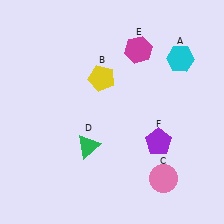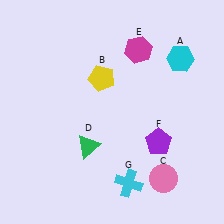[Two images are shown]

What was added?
A cyan cross (G) was added in Image 2.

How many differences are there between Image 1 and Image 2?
There is 1 difference between the two images.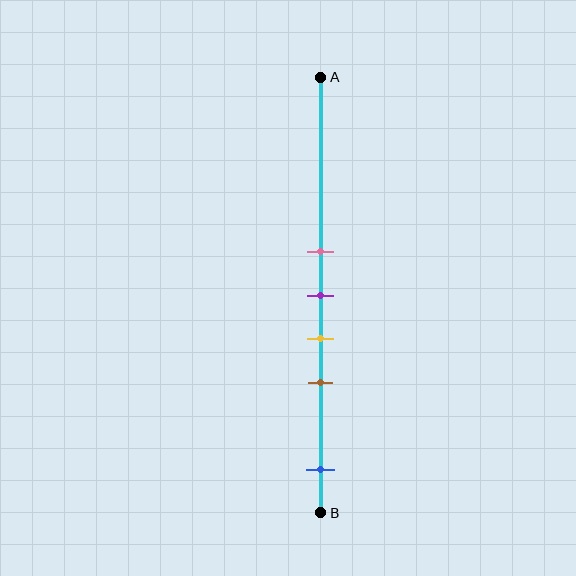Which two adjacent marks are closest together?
The pink and purple marks are the closest adjacent pair.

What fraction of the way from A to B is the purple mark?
The purple mark is approximately 50% (0.5) of the way from A to B.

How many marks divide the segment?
There are 5 marks dividing the segment.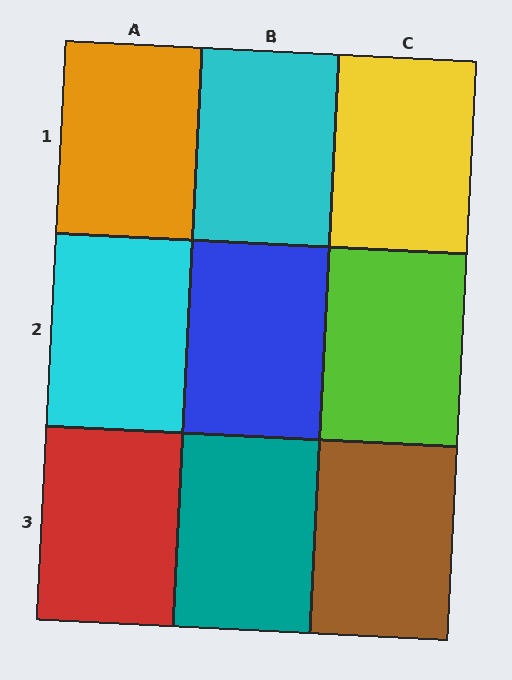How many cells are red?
1 cell is red.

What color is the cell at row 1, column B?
Cyan.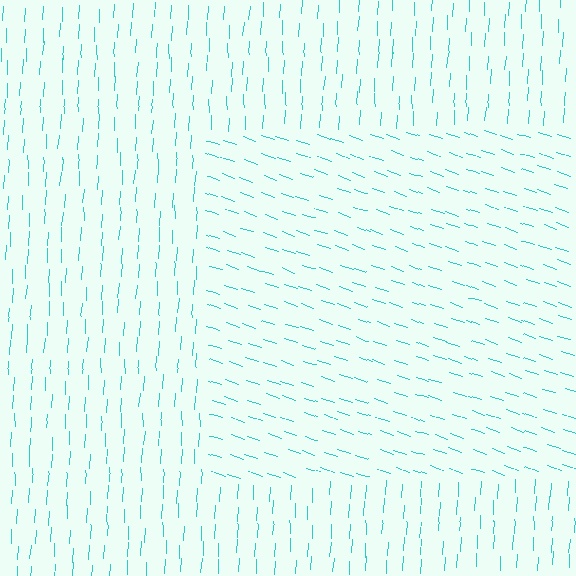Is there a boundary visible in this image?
Yes, there is a texture boundary formed by a change in line orientation.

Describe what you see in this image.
The image is filled with small cyan line segments. A rectangle region in the image has lines oriented differently from the surrounding lines, creating a visible texture boundary.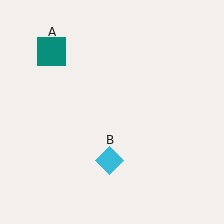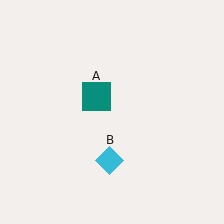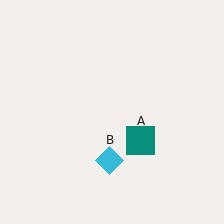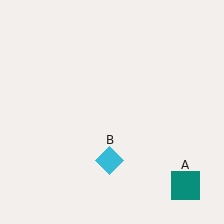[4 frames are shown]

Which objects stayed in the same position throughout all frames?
Cyan diamond (object B) remained stationary.